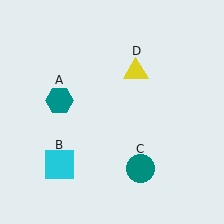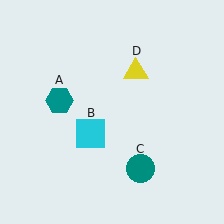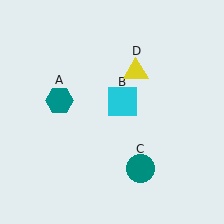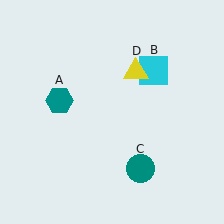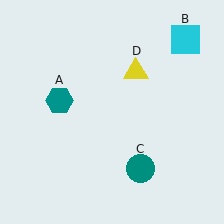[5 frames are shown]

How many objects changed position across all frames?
1 object changed position: cyan square (object B).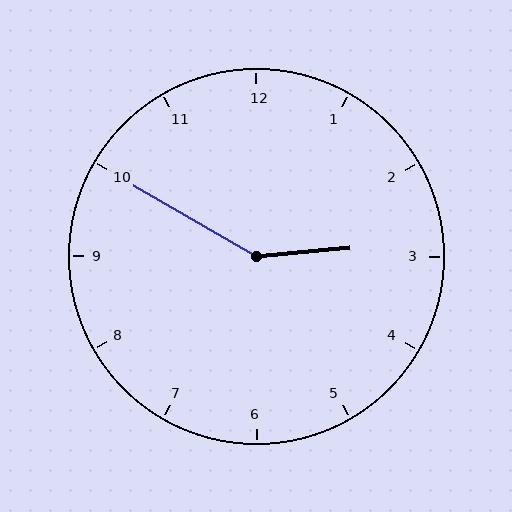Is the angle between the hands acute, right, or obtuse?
It is obtuse.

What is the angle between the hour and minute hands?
Approximately 145 degrees.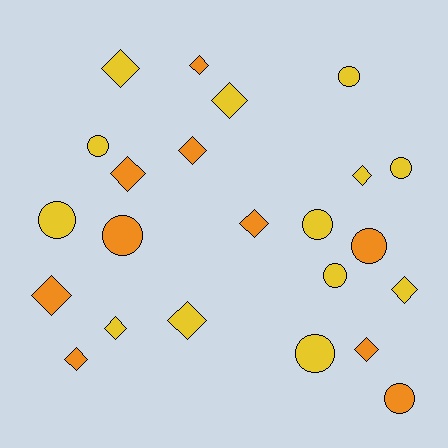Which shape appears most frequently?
Diamond, with 13 objects.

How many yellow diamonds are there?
There are 6 yellow diamonds.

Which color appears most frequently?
Yellow, with 13 objects.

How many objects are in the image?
There are 23 objects.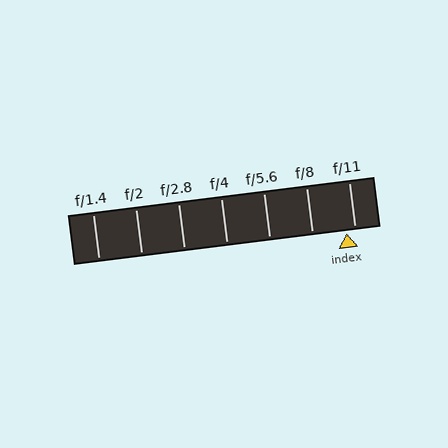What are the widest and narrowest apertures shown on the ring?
The widest aperture shown is f/1.4 and the narrowest is f/11.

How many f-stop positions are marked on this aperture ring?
There are 7 f-stop positions marked.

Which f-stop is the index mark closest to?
The index mark is closest to f/11.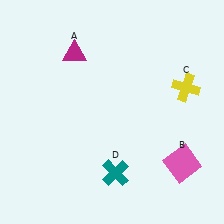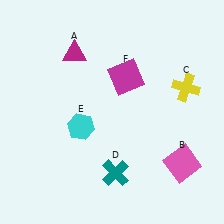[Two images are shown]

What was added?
A cyan hexagon (E), a magenta square (F) were added in Image 2.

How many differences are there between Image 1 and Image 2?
There are 2 differences between the two images.